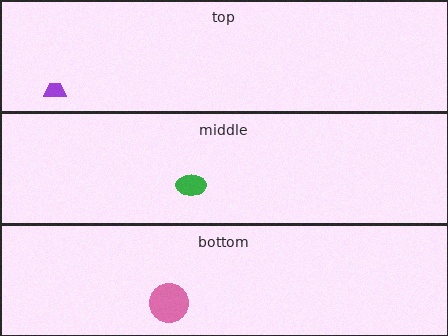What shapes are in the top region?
The purple trapezoid.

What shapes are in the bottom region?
The pink circle.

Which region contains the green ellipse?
The middle region.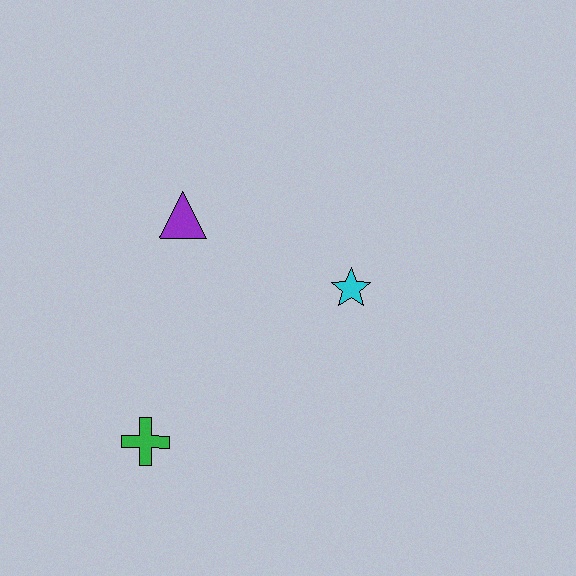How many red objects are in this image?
There are no red objects.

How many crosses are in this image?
There is 1 cross.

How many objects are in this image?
There are 3 objects.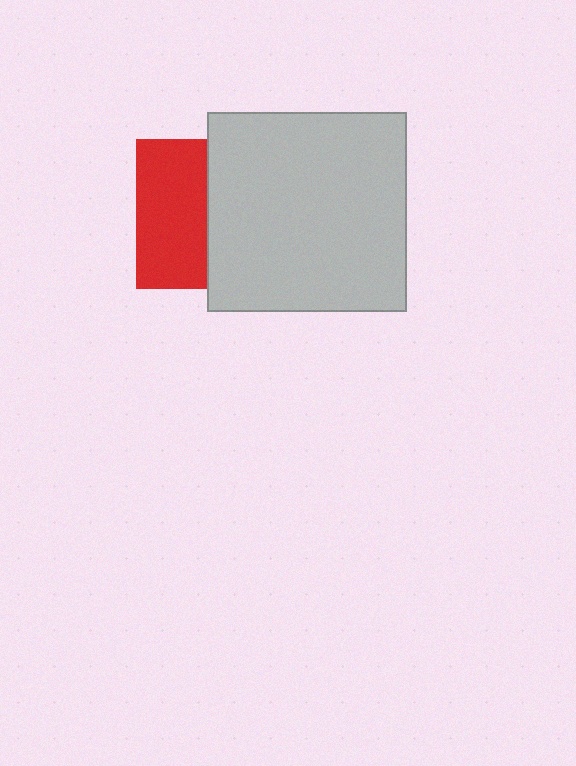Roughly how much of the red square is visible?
About half of it is visible (roughly 48%).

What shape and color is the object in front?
The object in front is a light gray square.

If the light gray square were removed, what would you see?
You would see the complete red square.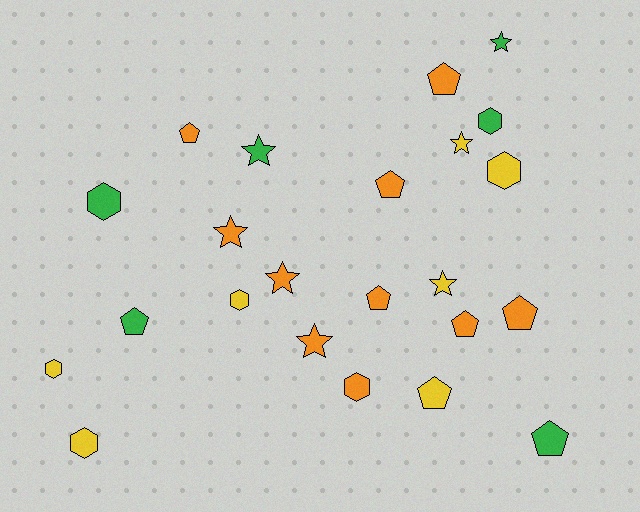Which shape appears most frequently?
Pentagon, with 9 objects.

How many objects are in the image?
There are 23 objects.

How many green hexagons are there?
There are 2 green hexagons.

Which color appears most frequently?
Orange, with 10 objects.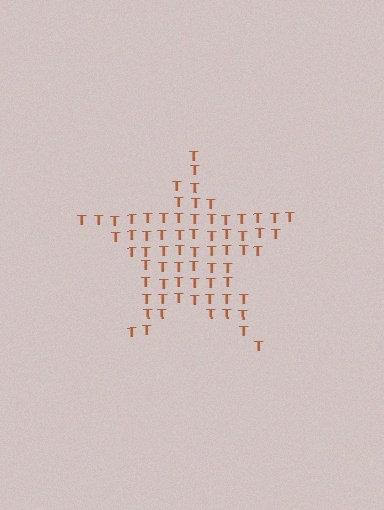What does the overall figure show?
The overall figure shows a star.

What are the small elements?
The small elements are letter T's.